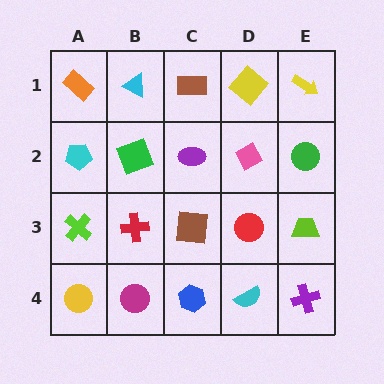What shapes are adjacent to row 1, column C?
A purple ellipse (row 2, column C), a cyan triangle (row 1, column B), a yellow diamond (row 1, column D).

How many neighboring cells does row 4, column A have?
2.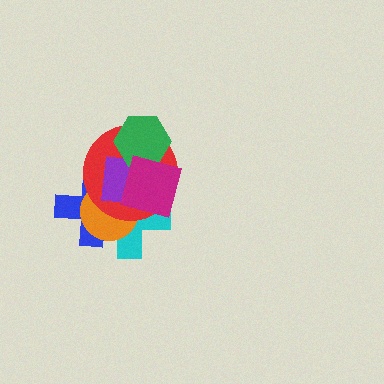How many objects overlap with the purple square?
6 objects overlap with the purple square.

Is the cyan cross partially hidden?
Yes, it is partially covered by another shape.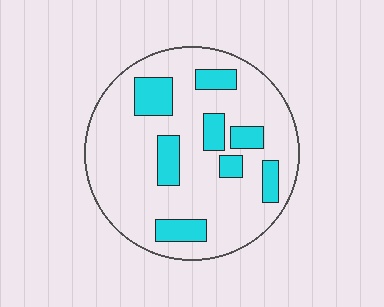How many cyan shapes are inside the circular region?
8.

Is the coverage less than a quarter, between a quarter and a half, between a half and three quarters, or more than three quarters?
Less than a quarter.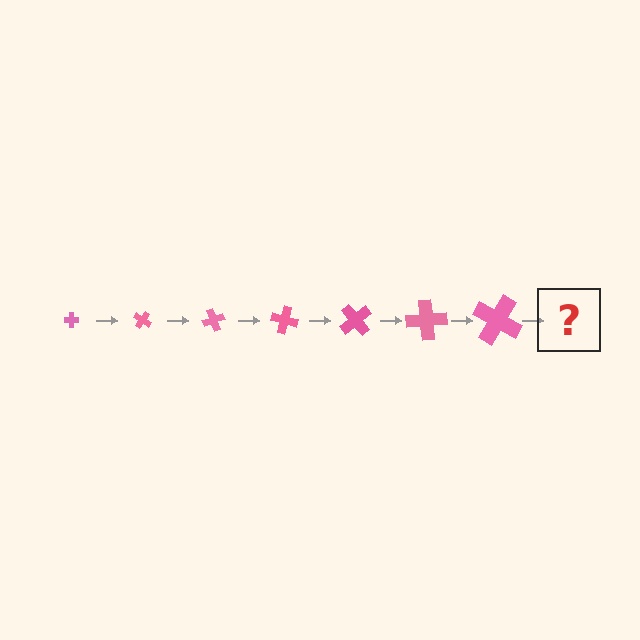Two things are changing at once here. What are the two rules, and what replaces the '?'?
The two rules are that the cross grows larger each step and it rotates 35 degrees each step. The '?' should be a cross, larger than the previous one and rotated 245 degrees from the start.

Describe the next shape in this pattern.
It should be a cross, larger than the previous one and rotated 245 degrees from the start.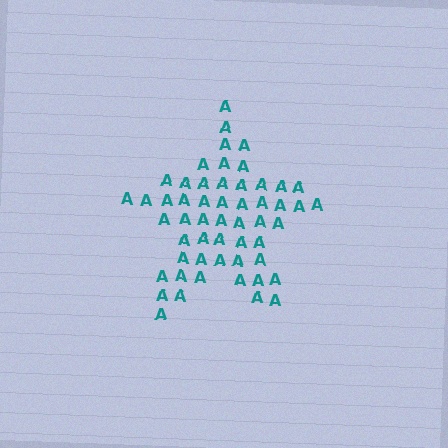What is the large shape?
The large shape is a star.